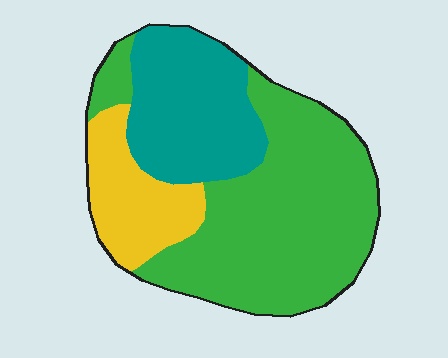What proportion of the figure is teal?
Teal covers 28% of the figure.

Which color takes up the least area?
Yellow, at roughly 15%.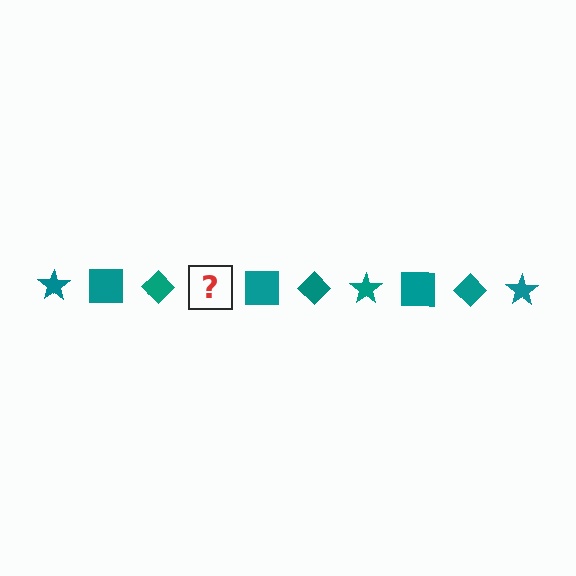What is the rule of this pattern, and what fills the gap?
The rule is that the pattern cycles through star, square, diamond shapes in teal. The gap should be filled with a teal star.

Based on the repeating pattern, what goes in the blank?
The blank should be a teal star.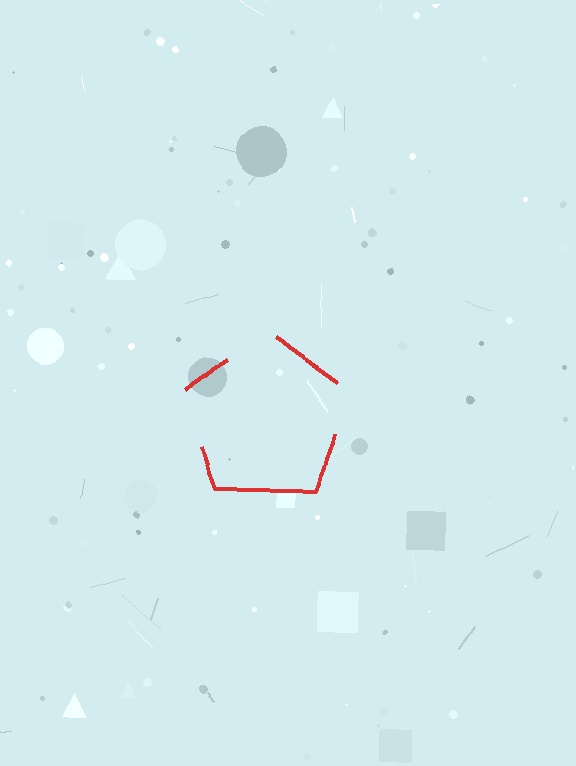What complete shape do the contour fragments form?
The contour fragments form a pentagon.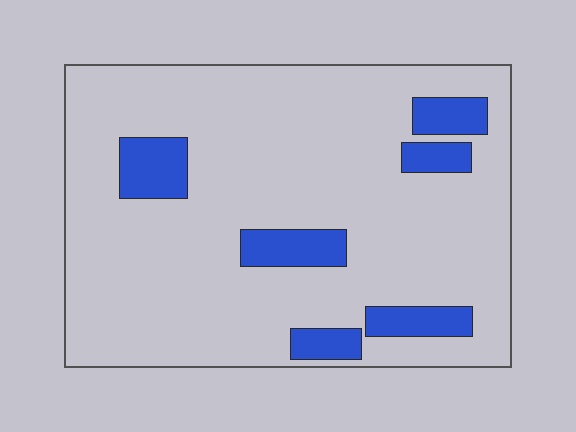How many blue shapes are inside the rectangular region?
6.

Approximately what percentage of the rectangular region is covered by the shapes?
Approximately 15%.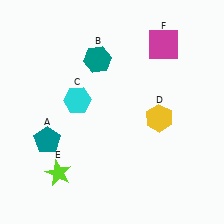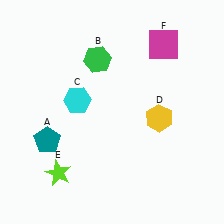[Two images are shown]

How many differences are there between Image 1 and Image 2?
There is 1 difference between the two images.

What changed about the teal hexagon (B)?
In Image 1, B is teal. In Image 2, it changed to green.